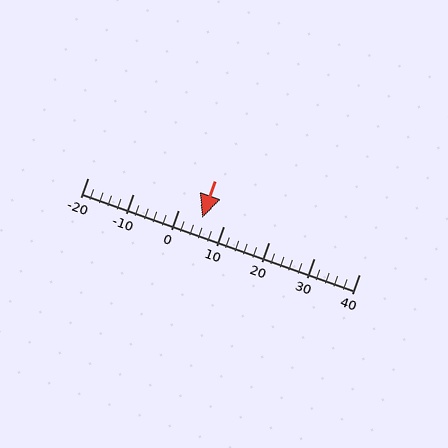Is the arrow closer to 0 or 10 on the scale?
The arrow is closer to 10.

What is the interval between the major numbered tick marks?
The major tick marks are spaced 10 units apart.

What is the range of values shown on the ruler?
The ruler shows values from -20 to 40.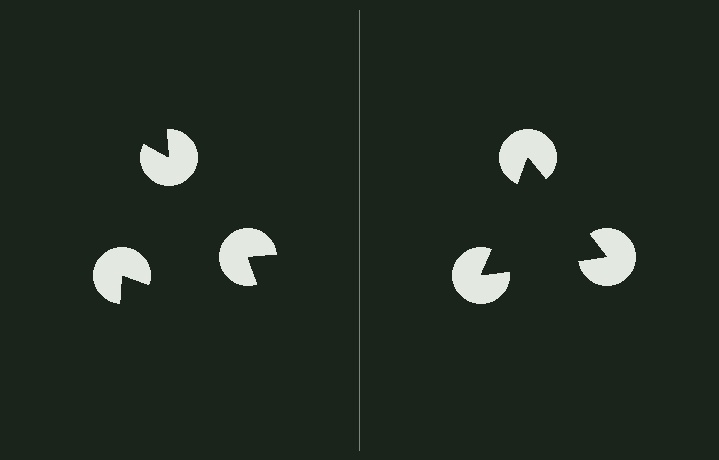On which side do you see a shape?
An illusory triangle appears on the right side. On the left side the wedge cuts are rotated, so no coherent shape forms.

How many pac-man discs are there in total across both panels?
6 — 3 on each side.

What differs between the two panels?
The pac-man discs are positioned identically on both sides; only the wedge orientations differ. On the right they align to a triangle; on the left they are misaligned.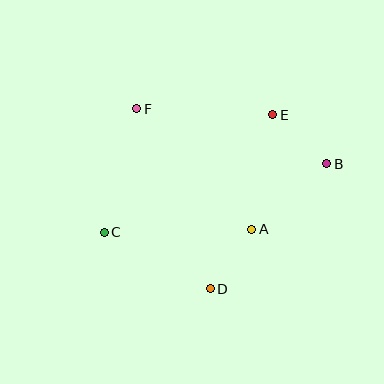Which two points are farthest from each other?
Points B and C are farthest from each other.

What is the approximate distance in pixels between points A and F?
The distance between A and F is approximately 167 pixels.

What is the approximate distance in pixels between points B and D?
The distance between B and D is approximately 171 pixels.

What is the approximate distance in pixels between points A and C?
The distance between A and C is approximately 148 pixels.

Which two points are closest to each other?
Points A and D are closest to each other.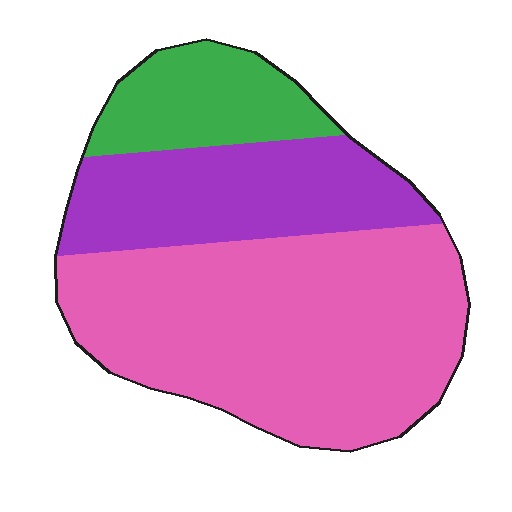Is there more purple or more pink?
Pink.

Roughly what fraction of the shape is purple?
Purple takes up between a sixth and a third of the shape.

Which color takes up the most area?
Pink, at roughly 55%.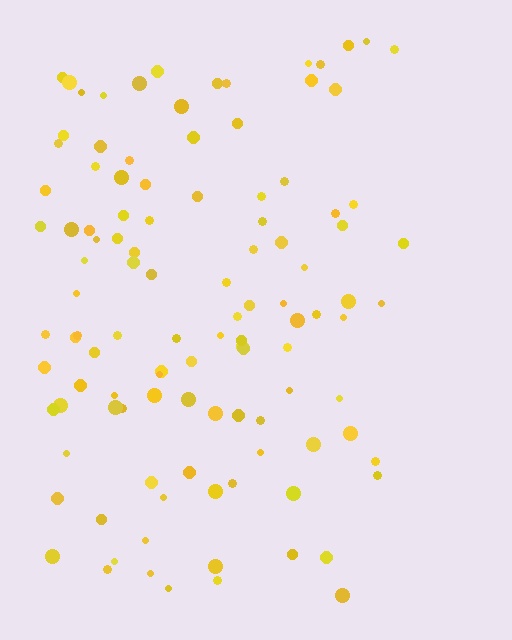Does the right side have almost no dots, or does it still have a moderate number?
Still a moderate number, just noticeably fewer than the left.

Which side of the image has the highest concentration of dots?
The left.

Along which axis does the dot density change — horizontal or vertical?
Horizontal.